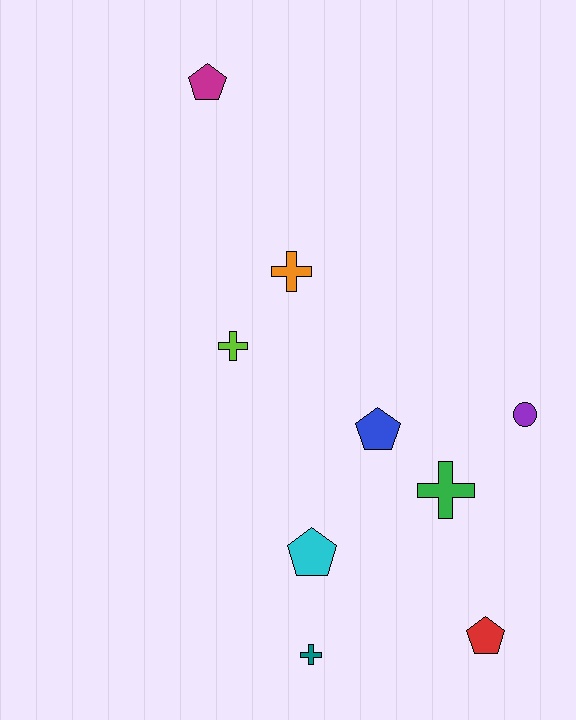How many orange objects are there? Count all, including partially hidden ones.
There is 1 orange object.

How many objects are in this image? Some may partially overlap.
There are 9 objects.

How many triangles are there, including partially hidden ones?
There are no triangles.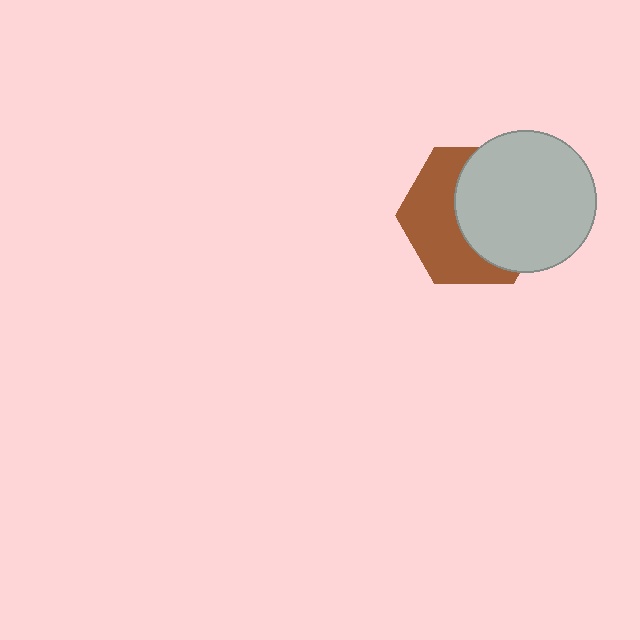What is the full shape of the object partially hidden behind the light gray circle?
The partially hidden object is a brown hexagon.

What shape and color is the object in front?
The object in front is a light gray circle.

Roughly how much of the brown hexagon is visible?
About half of it is visible (roughly 47%).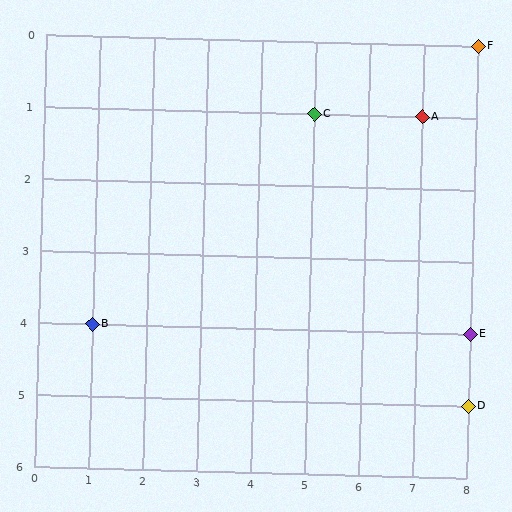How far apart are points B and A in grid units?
Points B and A are 6 columns and 3 rows apart (about 6.7 grid units diagonally).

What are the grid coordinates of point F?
Point F is at grid coordinates (8, 0).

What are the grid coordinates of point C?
Point C is at grid coordinates (5, 1).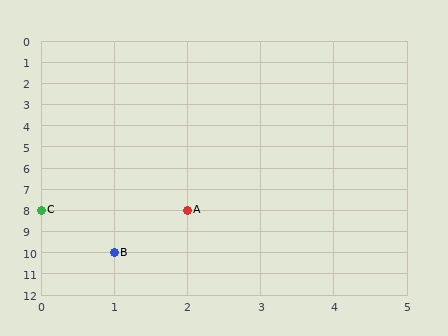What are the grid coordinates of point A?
Point A is at grid coordinates (2, 8).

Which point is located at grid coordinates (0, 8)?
Point C is at (0, 8).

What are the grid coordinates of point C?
Point C is at grid coordinates (0, 8).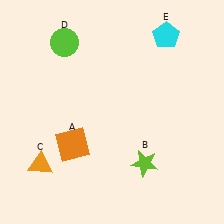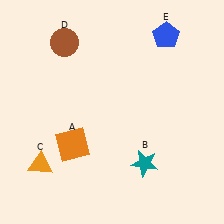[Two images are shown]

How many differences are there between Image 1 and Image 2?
There are 3 differences between the two images.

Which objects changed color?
B changed from lime to teal. D changed from lime to brown. E changed from cyan to blue.